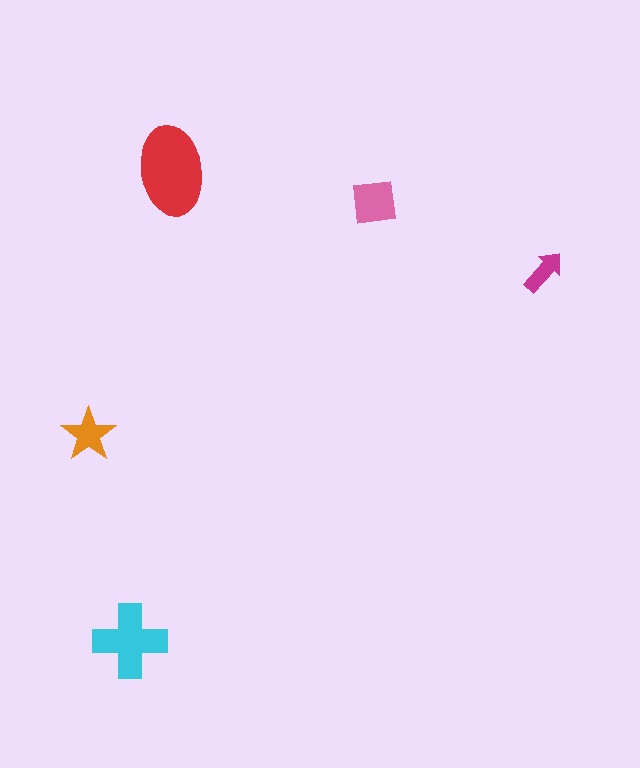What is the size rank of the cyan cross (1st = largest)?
2nd.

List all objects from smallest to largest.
The magenta arrow, the orange star, the pink square, the cyan cross, the red ellipse.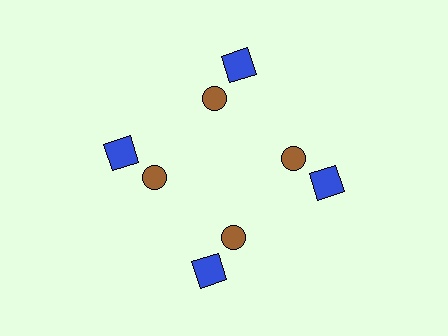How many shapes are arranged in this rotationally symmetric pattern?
There are 8 shapes, arranged in 4 groups of 2.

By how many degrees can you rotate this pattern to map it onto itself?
The pattern maps onto itself every 90 degrees of rotation.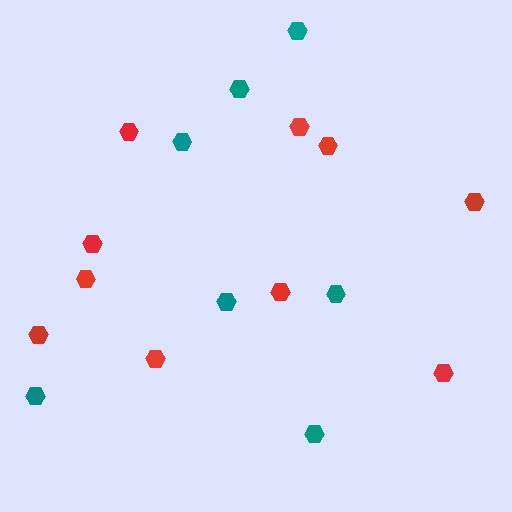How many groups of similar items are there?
There are 2 groups: one group of teal hexagons (7) and one group of red hexagons (10).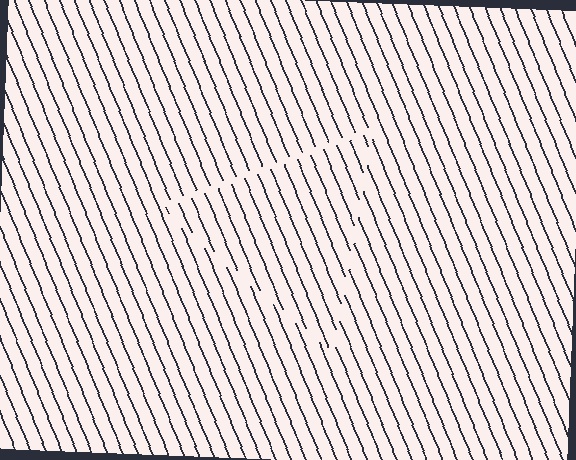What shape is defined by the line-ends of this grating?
An illusory triangle. The interior of the shape contains the same grating, shifted by half a period — the contour is defined by the phase discontinuity where line-ends from the inner and outer gratings abut.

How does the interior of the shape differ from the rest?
The interior of the shape contains the same grating, shifted by half a period — the contour is defined by the phase discontinuity where line-ends from the inner and outer gratings abut.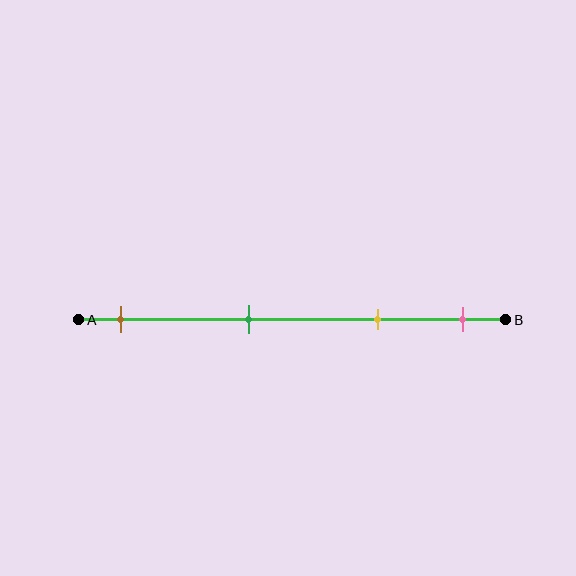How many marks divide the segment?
There are 4 marks dividing the segment.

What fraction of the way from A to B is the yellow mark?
The yellow mark is approximately 70% (0.7) of the way from A to B.